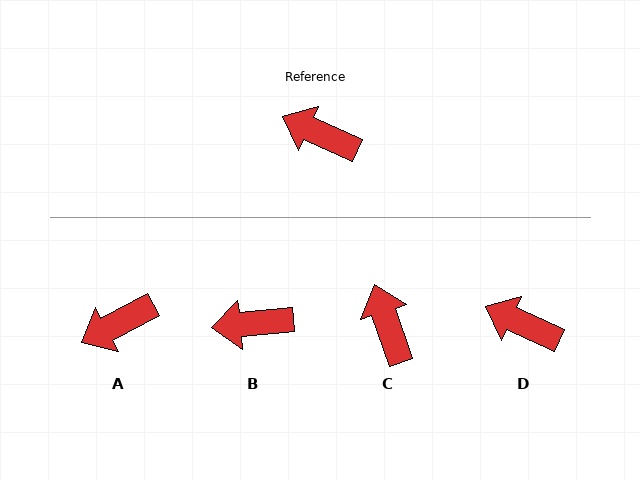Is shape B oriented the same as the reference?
No, it is off by about 30 degrees.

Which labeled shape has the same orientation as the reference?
D.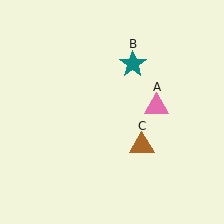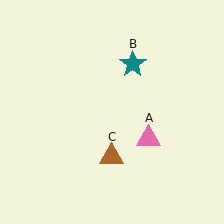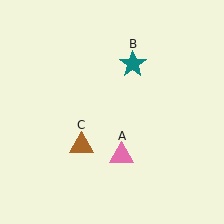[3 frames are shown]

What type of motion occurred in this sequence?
The pink triangle (object A), brown triangle (object C) rotated clockwise around the center of the scene.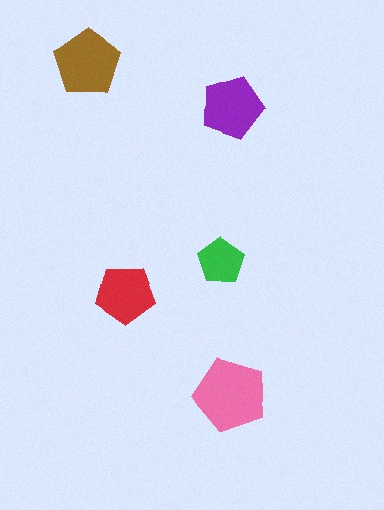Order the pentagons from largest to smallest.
the pink one, the brown one, the purple one, the red one, the green one.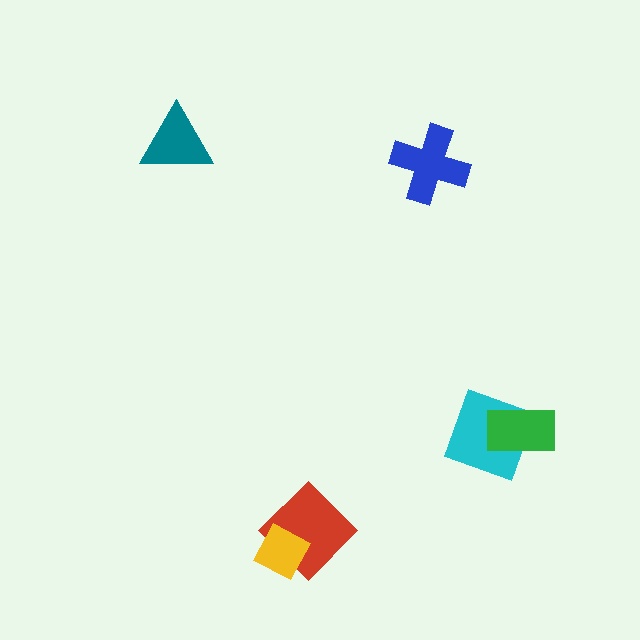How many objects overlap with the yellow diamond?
1 object overlaps with the yellow diamond.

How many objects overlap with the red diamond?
1 object overlaps with the red diamond.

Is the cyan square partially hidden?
Yes, it is partially covered by another shape.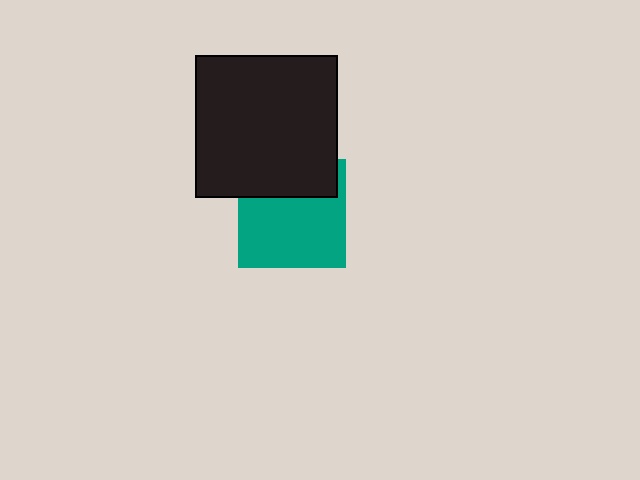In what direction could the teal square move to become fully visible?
The teal square could move down. That would shift it out from behind the black square entirely.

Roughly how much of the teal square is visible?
Most of it is visible (roughly 67%).